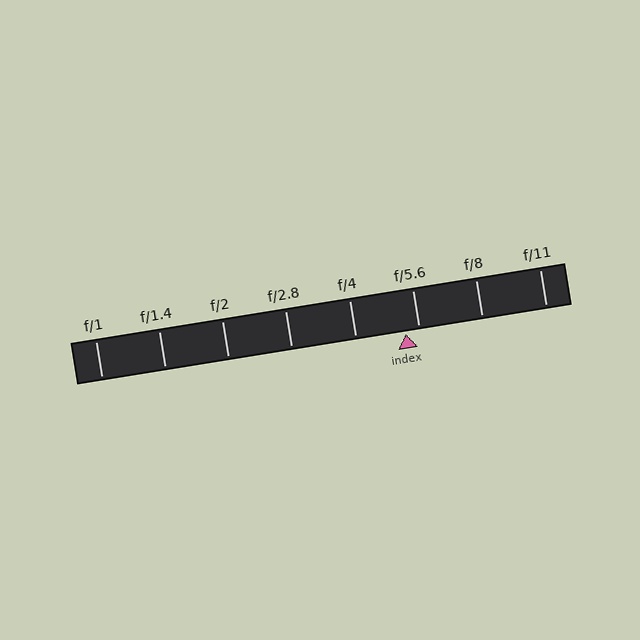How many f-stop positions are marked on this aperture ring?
There are 8 f-stop positions marked.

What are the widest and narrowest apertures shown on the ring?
The widest aperture shown is f/1 and the narrowest is f/11.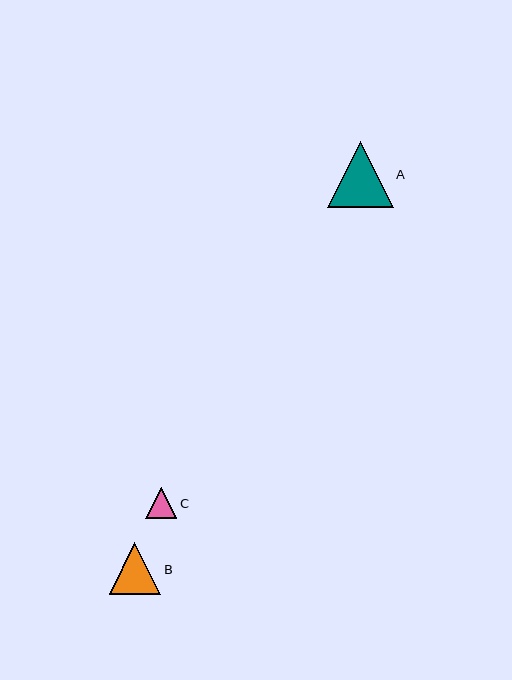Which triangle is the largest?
Triangle A is the largest with a size of approximately 66 pixels.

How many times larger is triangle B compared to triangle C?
Triangle B is approximately 1.6 times the size of triangle C.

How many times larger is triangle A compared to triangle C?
Triangle A is approximately 2.1 times the size of triangle C.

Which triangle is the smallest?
Triangle C is the smallest with a size of approximately 31 pixels.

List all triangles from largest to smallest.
From largest to smallest: A, B, C.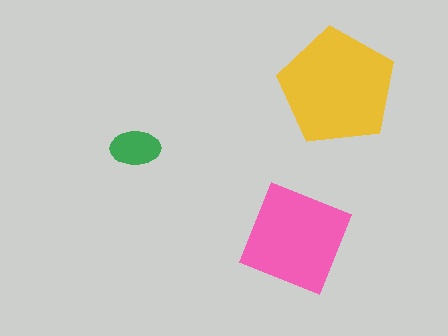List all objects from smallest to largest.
The green ellipse, the pink square, the yellow pentagon.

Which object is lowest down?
The pink square is bottommost.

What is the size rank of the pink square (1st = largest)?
2nd.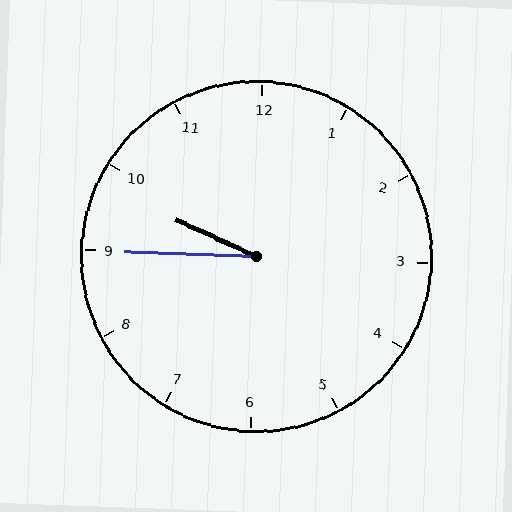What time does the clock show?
9:45.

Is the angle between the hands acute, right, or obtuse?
It is acute.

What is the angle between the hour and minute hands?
Approximately 22 degrees.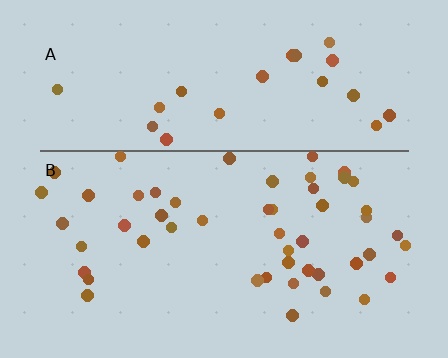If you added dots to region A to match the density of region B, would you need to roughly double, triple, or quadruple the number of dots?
Approximately double.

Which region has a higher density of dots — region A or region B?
B (the bottom).